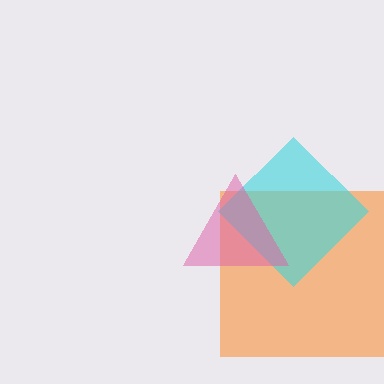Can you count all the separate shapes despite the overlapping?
Yes, there are 3 separate shapes.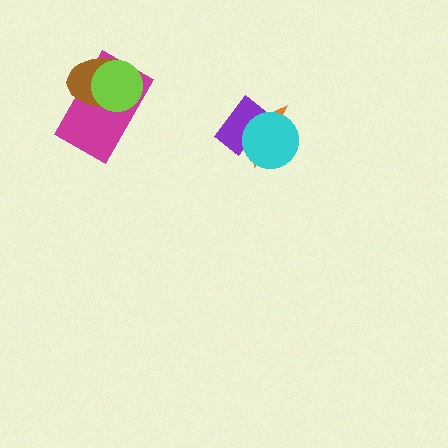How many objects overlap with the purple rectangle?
2 objects overlap with the purple rectangle.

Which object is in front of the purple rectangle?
The cyan circle is in front of the purple rectangle.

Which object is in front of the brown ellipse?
The lime circle is in front of the brown ellipse.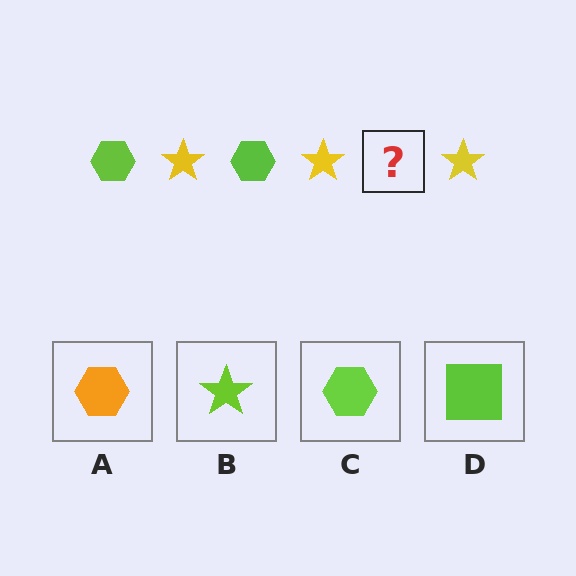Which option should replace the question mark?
Option C.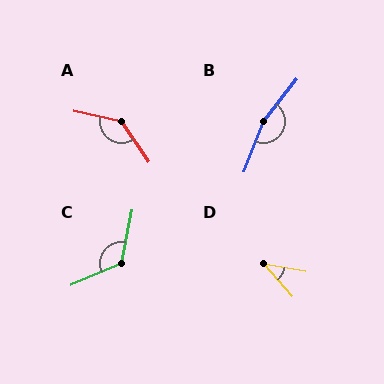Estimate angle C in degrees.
Approximately 124 degrees.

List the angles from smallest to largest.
D (38°), C (124°), A (136°), B (162°).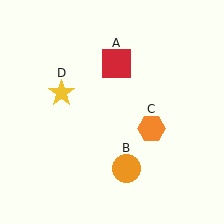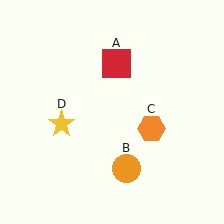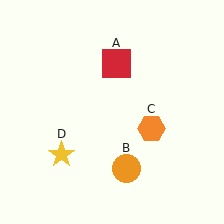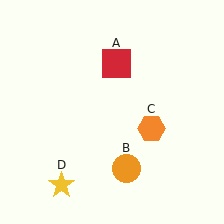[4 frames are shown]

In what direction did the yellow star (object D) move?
The yellow star (object D) moved down.